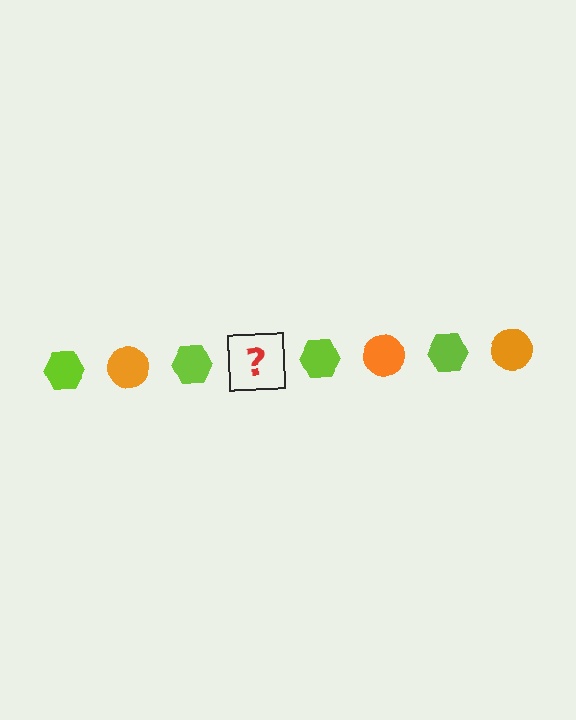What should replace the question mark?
The question mark should be replaced with an orange circle.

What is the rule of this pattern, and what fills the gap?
The rule is that the pattern alternates between lime hexagon and orange circle. The gap should be filled with an orange circle.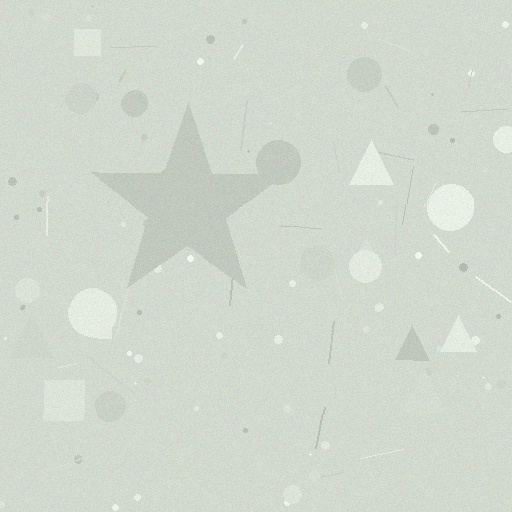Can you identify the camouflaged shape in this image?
The camouflaged shape is a star.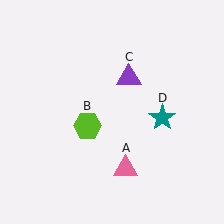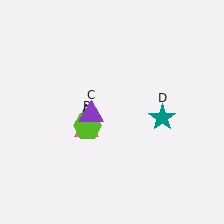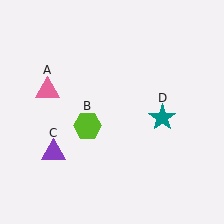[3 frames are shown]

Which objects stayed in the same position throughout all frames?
Lime hexagon (object B) and teal star (object D) remained stationary.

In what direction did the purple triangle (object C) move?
The purple triangle (object C) moved down and to the left.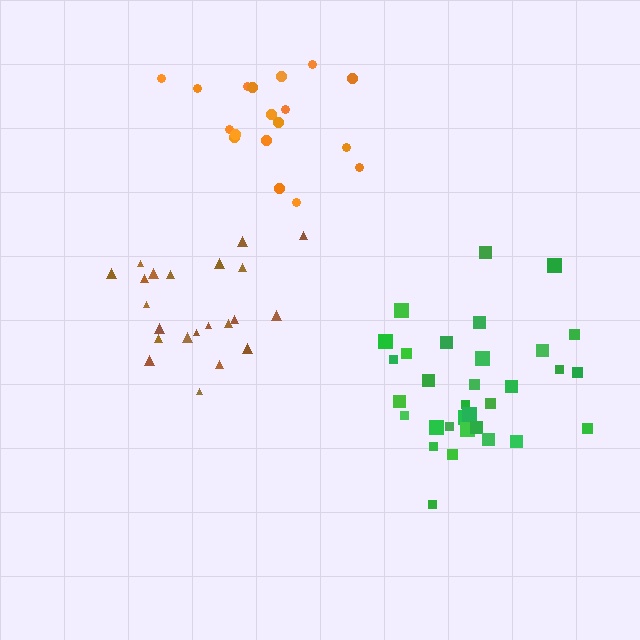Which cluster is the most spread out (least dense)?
Green.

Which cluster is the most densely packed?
Orange.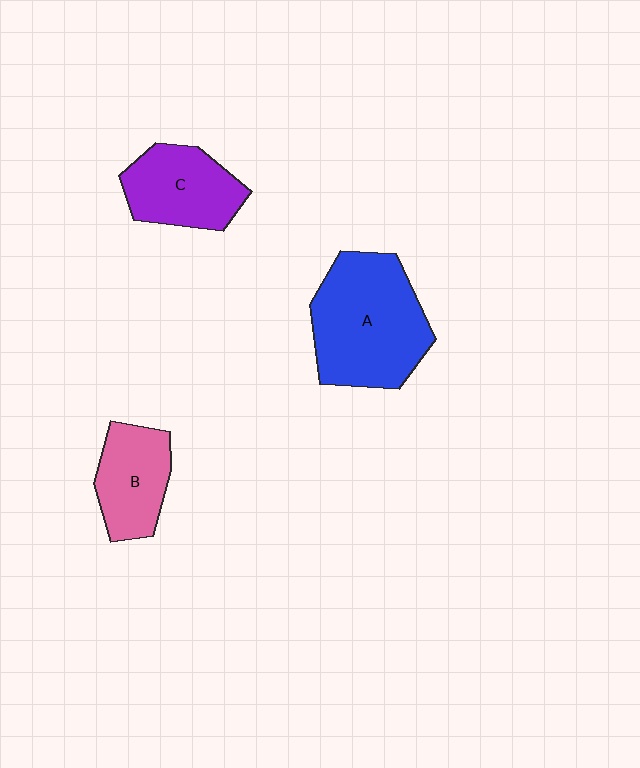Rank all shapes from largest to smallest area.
From largest to smallest: A (blue), C (purple), B (pink).